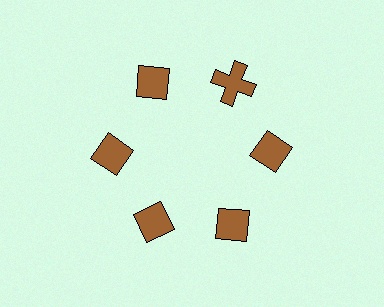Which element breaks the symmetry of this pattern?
The brown cross at roughly the 1 o'clock position breaks the symmetry. All other shapes are brown diamonds.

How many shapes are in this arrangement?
There are 6 shapes arranged in a ring pattern.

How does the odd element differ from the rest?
It has a different shape: cross instead of diamond.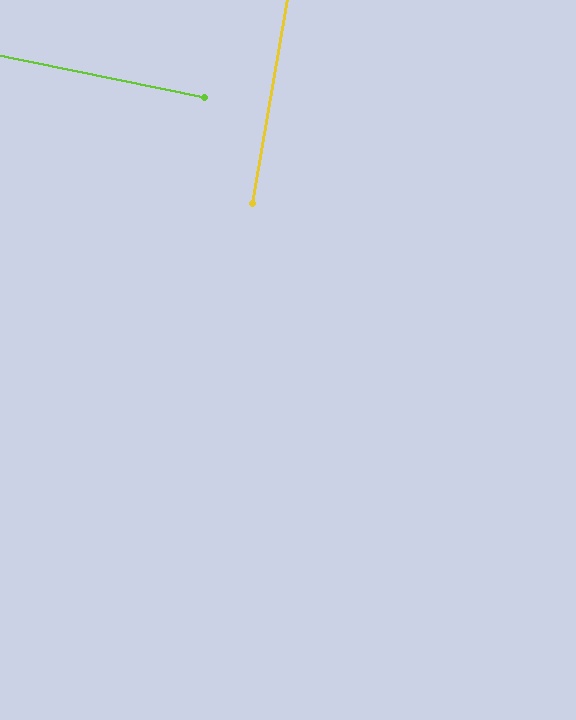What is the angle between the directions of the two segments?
Approximately 88 degrees.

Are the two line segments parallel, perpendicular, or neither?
Perpendicular — they meet at approximately 88°.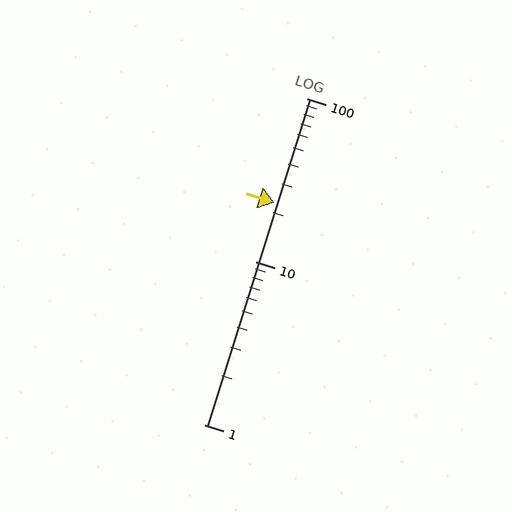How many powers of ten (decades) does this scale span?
The scale spans 2 decades, from 1 to 100.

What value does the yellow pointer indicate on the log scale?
The pointer indicates approximately 23.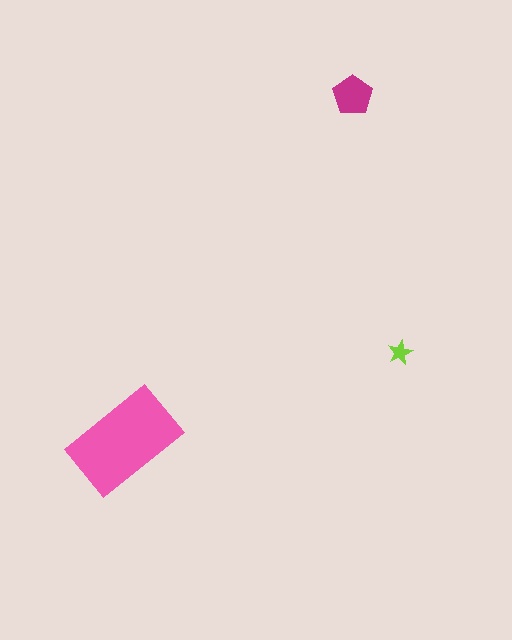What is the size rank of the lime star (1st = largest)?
3rd.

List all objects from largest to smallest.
The pink rectangle, the magenta pentagon, the lime star.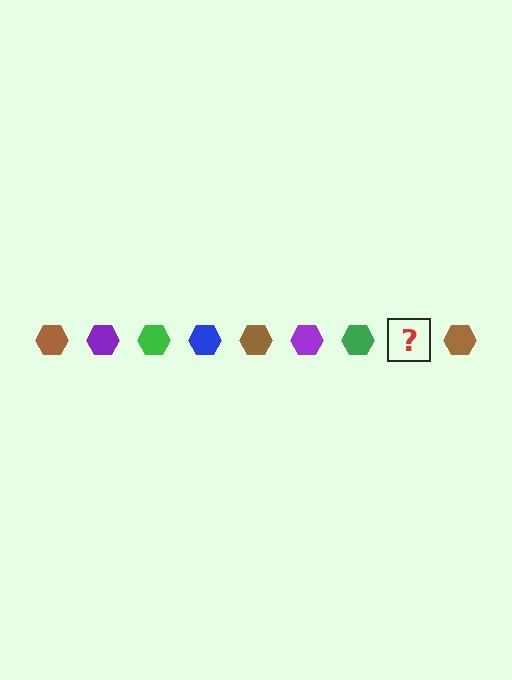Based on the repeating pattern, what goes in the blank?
The blank should be a blue hexagon.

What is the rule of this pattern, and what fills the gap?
The rule is that the pattern cycles through brown, purple, green, blue hexagons. The gap should be filled with a blue hexagon.